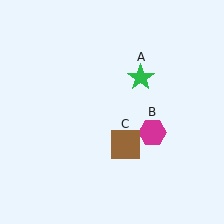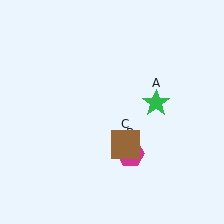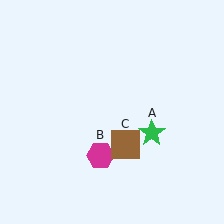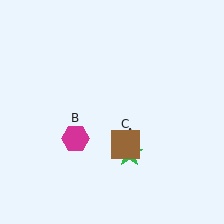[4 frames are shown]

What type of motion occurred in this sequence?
The green star (object A), magenta hexagon (object B) rotated clockwise around the center of the scene.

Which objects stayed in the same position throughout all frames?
Brown square (object C) remained stationary.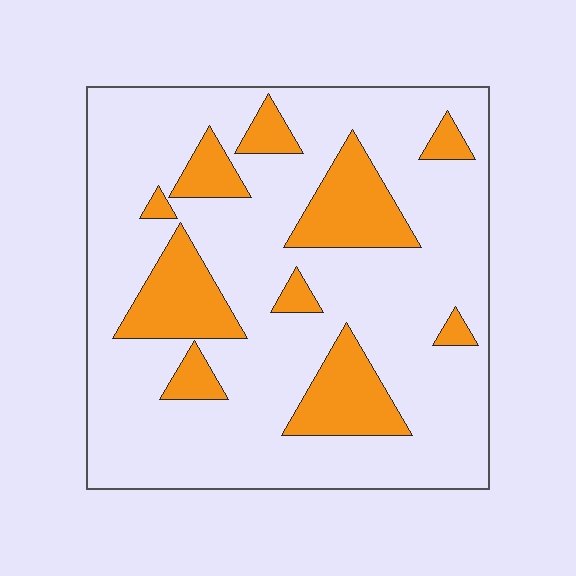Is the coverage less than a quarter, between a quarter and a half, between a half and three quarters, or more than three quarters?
Less than a quarter.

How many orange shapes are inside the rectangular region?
10.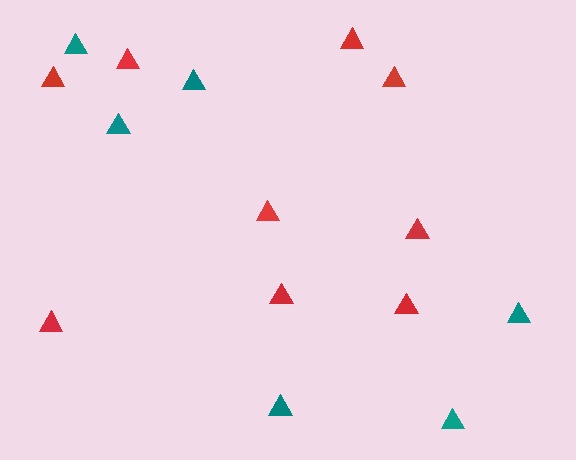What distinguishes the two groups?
There are 2 groups: one group of teal triangles (6) and one group of red triangles (9).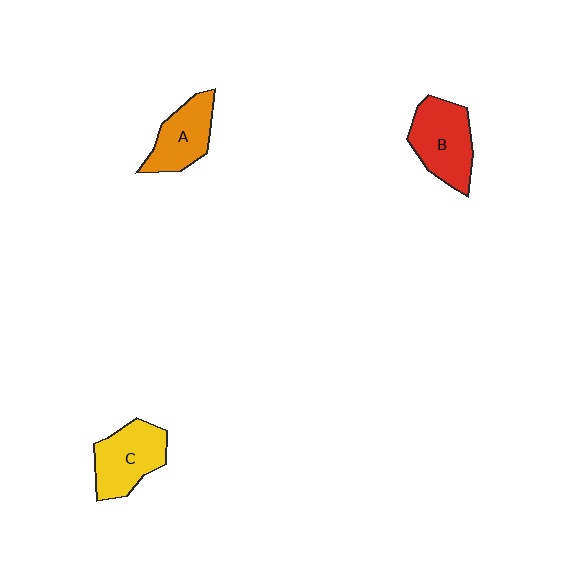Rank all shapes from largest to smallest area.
From largest to smallest: B (red), C (yellow), A (orange).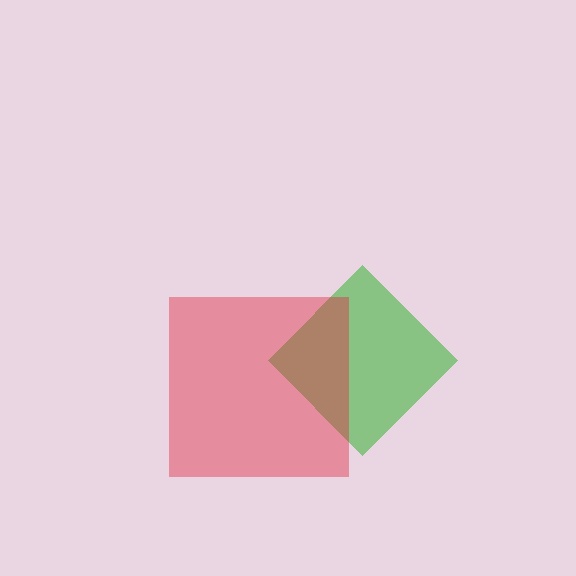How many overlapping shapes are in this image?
There are 2 overlapping shapes in the image.